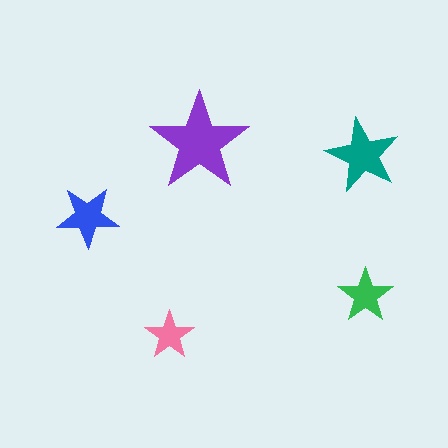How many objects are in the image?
There are 5 objects in the image.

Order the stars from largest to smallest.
the purple one, the teal one, the blue one, the green one, the pink one.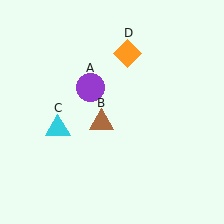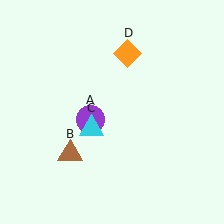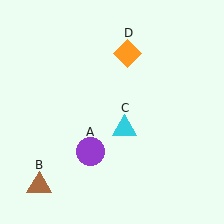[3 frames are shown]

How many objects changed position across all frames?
3 objects changed position: purple circle (object A), brown triangle (object B), cyan triangle (object C).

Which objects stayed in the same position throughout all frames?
Orange diamond (object D) remained stationary.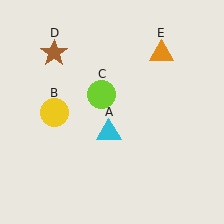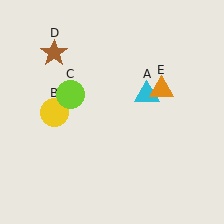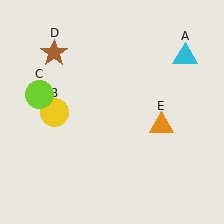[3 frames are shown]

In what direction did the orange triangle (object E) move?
The orange triangle (object E) moved down.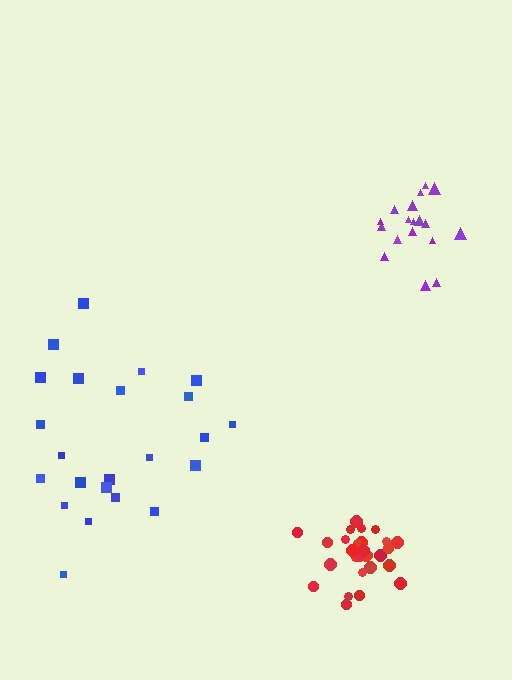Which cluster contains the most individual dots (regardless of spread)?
Red (28).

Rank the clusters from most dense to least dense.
red, purple, blue.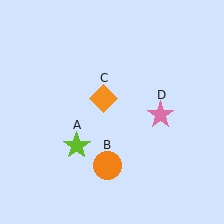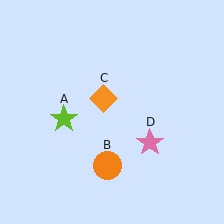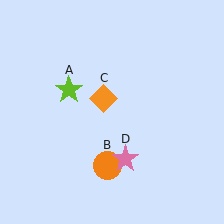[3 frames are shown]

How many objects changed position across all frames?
2 objects changed position: lime star (object A), pink star (object D).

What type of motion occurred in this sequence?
The lime star (object A), pink star (object D) rotated clockwise around the center of the scene.